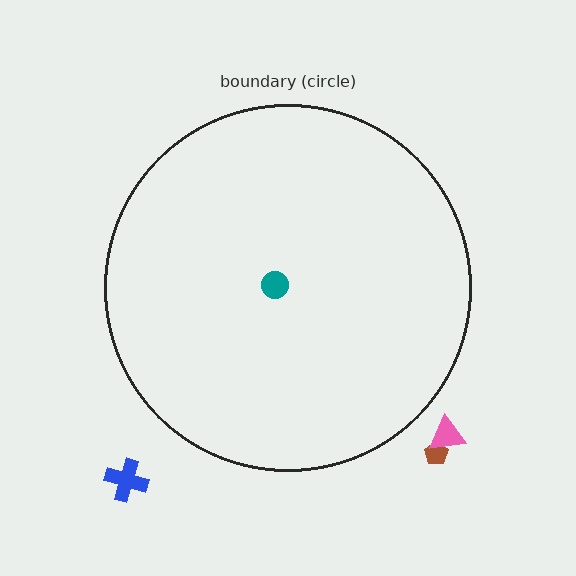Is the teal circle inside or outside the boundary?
Inside.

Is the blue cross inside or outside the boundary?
Outside.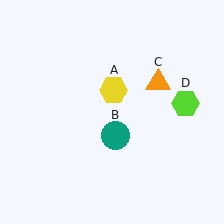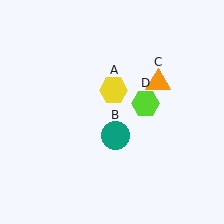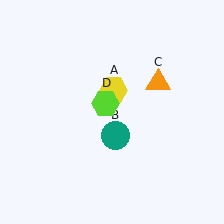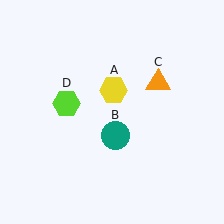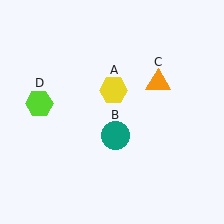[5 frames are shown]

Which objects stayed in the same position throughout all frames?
Yellow hexagon (object A) and teal circle (object B) and orange triangle (object C) remained stationary.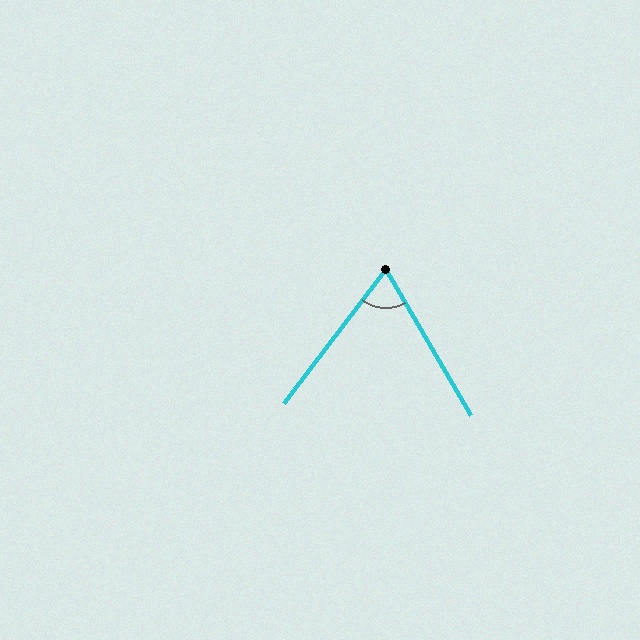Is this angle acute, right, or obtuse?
It is acute.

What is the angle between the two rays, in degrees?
Approximately 67 degrees.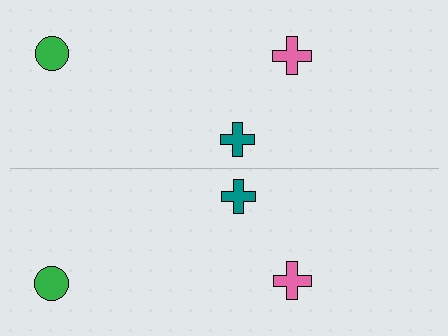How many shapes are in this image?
There are 6 shapes in this image.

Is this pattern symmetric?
Yes, this pattern has bilateral (reflection) symmetry.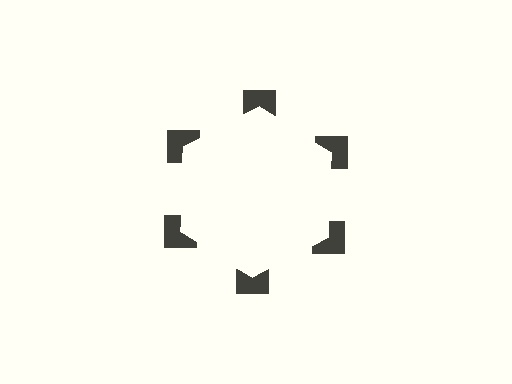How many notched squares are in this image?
There are 6 — one at each vertex of the illusory hexagon.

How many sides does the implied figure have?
6 sides.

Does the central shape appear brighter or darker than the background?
It typically appears slightly brighter than the background, even though no actual brightness change is drawn.